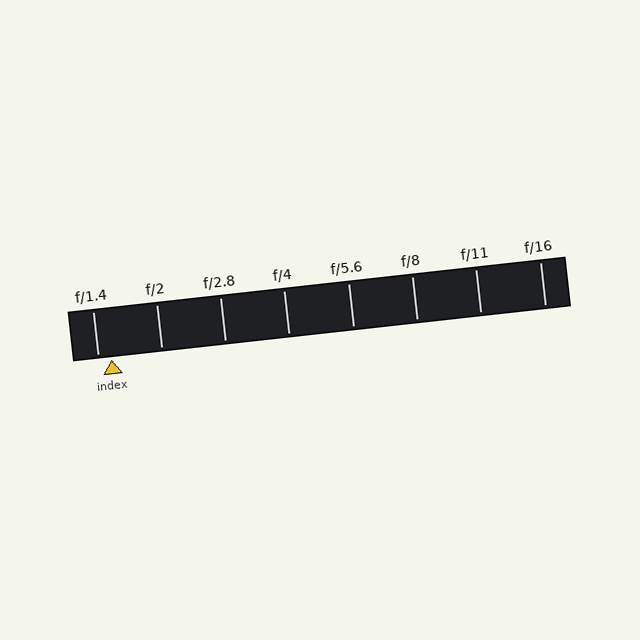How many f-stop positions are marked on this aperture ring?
There are 8 f-stop positions marked.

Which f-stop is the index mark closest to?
The index mark is closest to f/1.4.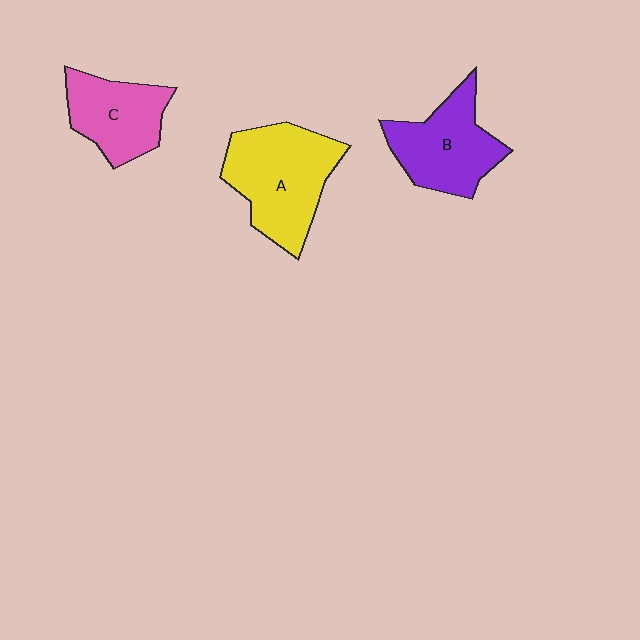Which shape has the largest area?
Shape A (yellow).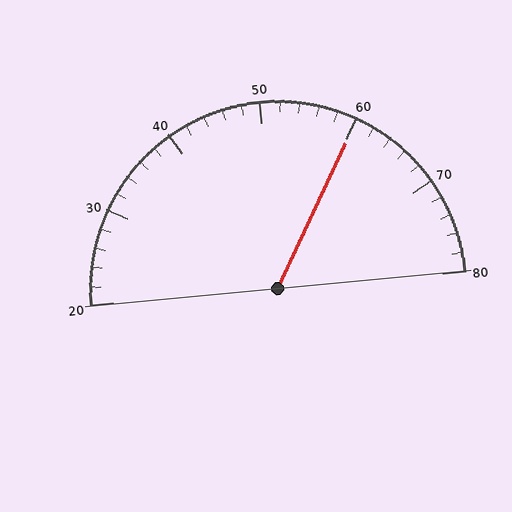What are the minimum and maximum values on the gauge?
The gauge ranges from 20 to 80.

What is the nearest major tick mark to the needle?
The nearest major tick mark is 60.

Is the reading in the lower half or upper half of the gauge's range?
The reading is in the upper half of the range (20 to 80).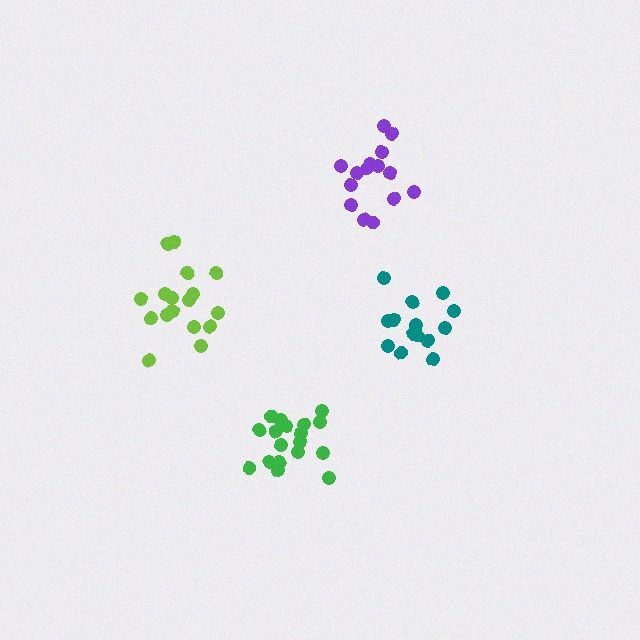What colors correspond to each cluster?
The clusters are colored: purple, lime, teal, green.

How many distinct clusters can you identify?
There are 4 distinct clusters.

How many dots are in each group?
Group 1: 15 dots, Group 2: 18 dots, Group 3: 16 dots, Group 4: 18 dots (67 total).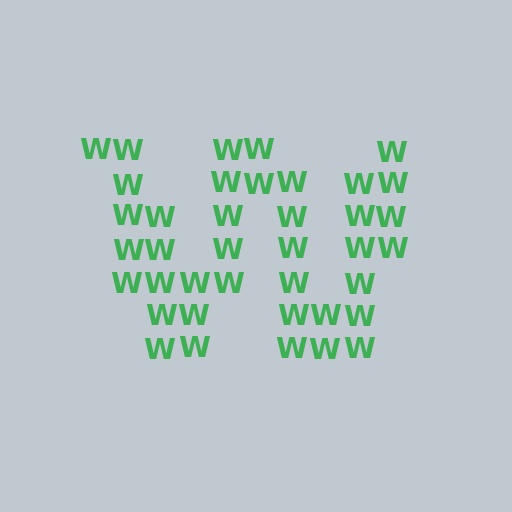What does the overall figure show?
The overall figure shows the letter W.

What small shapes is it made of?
It is made of small letter W's.